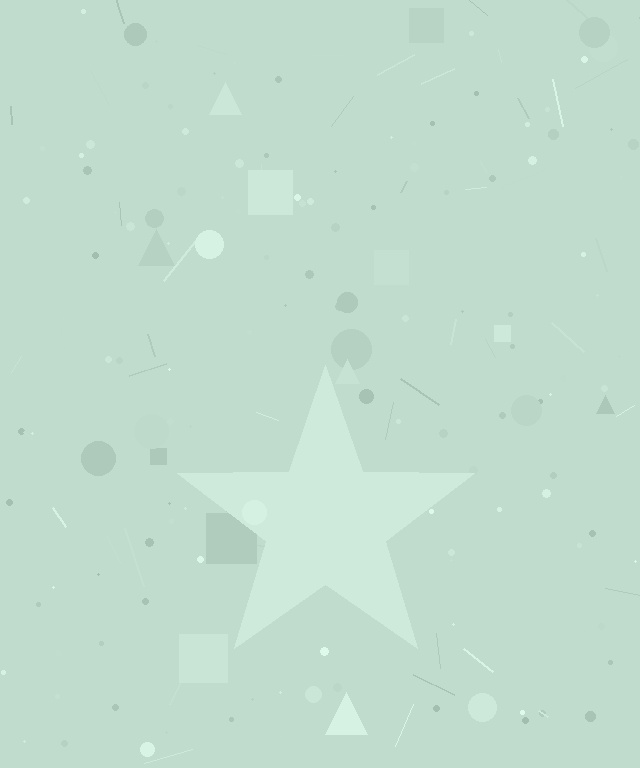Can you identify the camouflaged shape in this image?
The camouflaged shape is a star.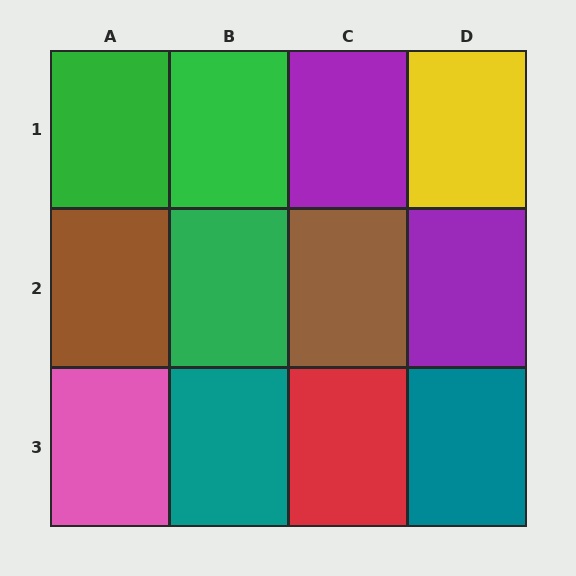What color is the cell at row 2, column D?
Purple.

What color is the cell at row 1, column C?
Purple.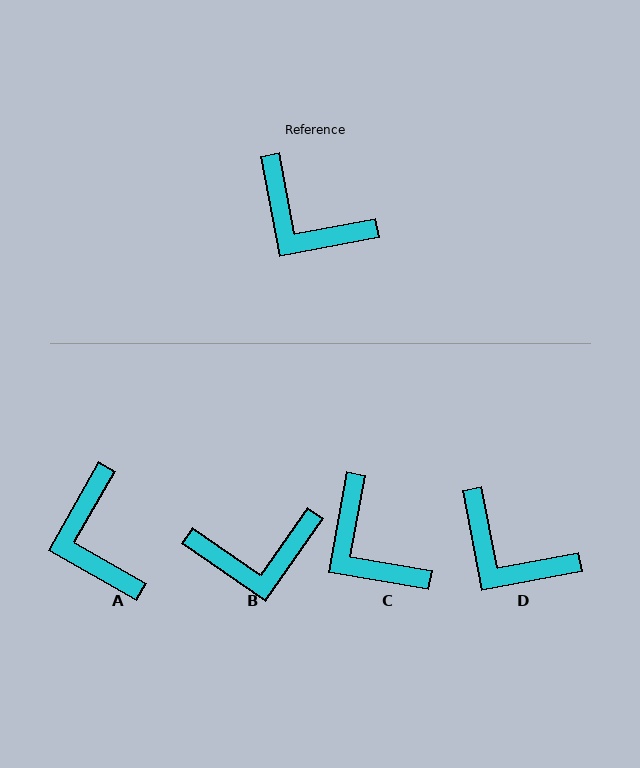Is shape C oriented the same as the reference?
No, it is off by about 21 degrees.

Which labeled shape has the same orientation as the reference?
D.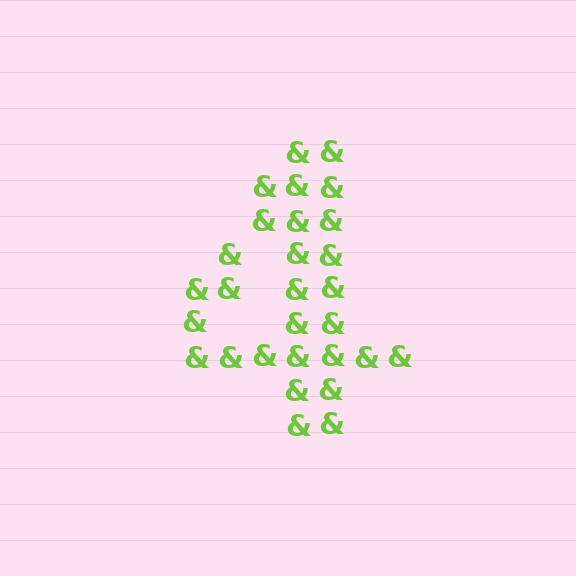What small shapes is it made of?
It is made of small ampersands.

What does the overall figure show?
The overall figure shows the digit 4.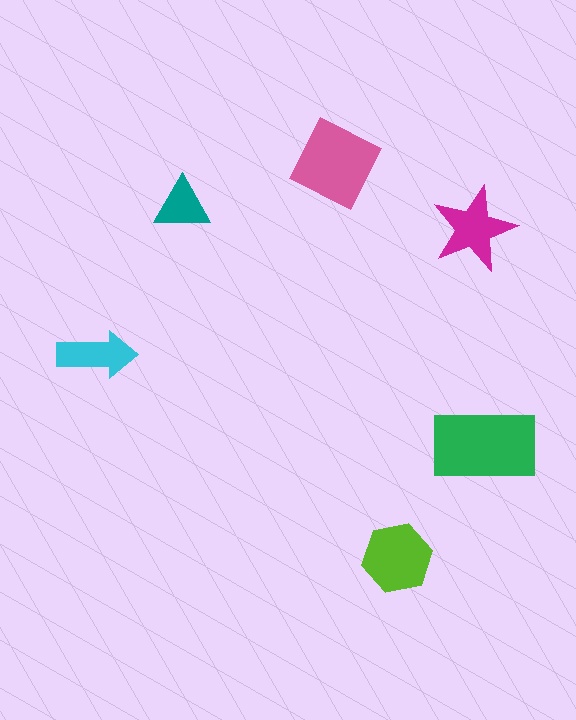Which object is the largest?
The green rectangle.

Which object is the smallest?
The teal triangle.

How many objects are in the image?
There are 6 objects in the image.